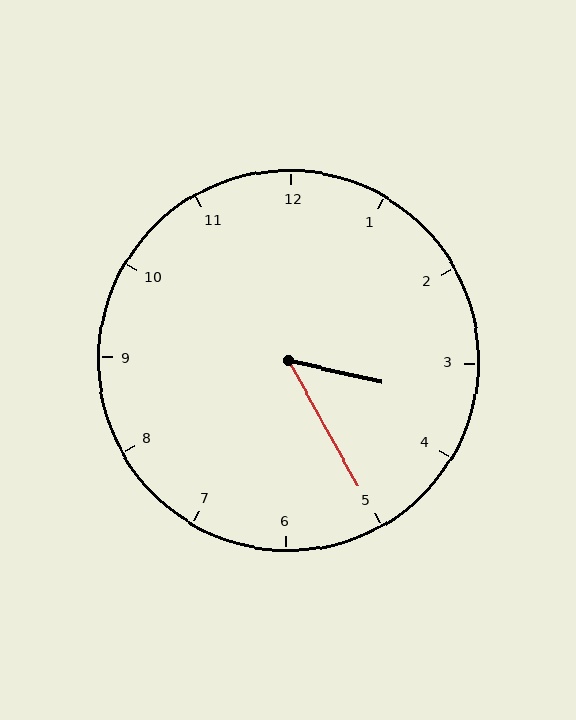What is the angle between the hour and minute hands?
Approximately 48 degrees.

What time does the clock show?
3:25.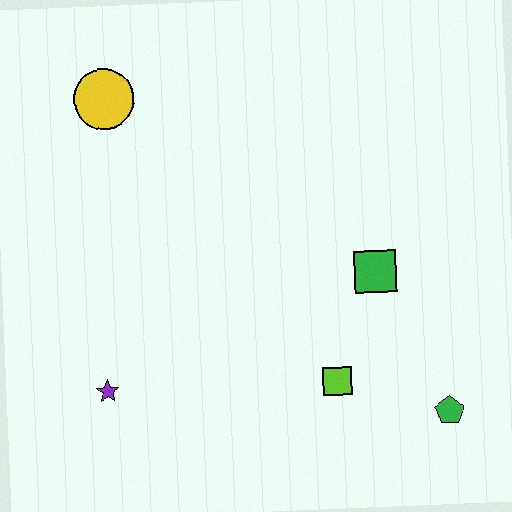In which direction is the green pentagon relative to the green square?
The green pentagon is below the green square.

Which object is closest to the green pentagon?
The lime square is closest to the green pentagon.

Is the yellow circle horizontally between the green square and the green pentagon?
No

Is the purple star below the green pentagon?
No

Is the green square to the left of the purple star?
No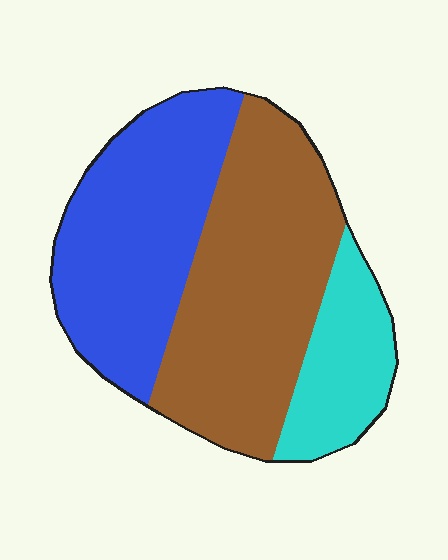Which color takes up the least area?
Cyan, at roughly 15%.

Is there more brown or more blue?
Brown.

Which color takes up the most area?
Brown, at roughly 45%.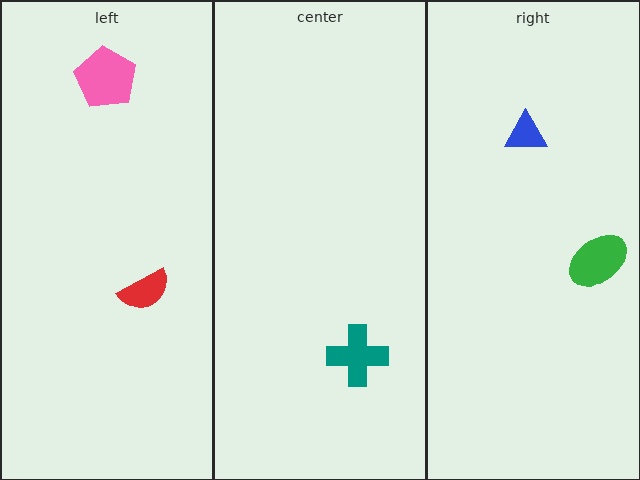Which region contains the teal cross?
The center region.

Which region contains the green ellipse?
The right region.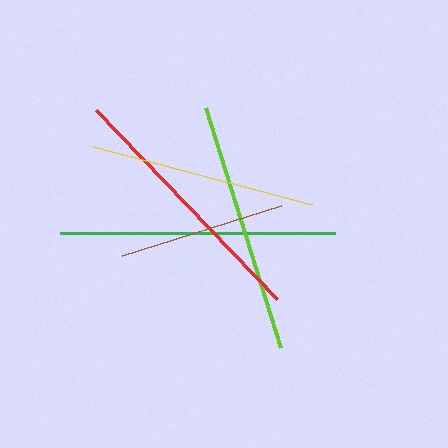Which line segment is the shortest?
The brown line is the shortest at approximately 167 pixels.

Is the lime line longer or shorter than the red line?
The red line is longer than the lime line.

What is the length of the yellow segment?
The yellow segment is approximately 226 pixels long.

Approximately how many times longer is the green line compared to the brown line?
The green line is approximately 1.7 times the length of the brown line.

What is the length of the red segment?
The red segment is approximately 262 pixels long.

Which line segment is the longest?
The green line is the longest at approximately 275 pixels.